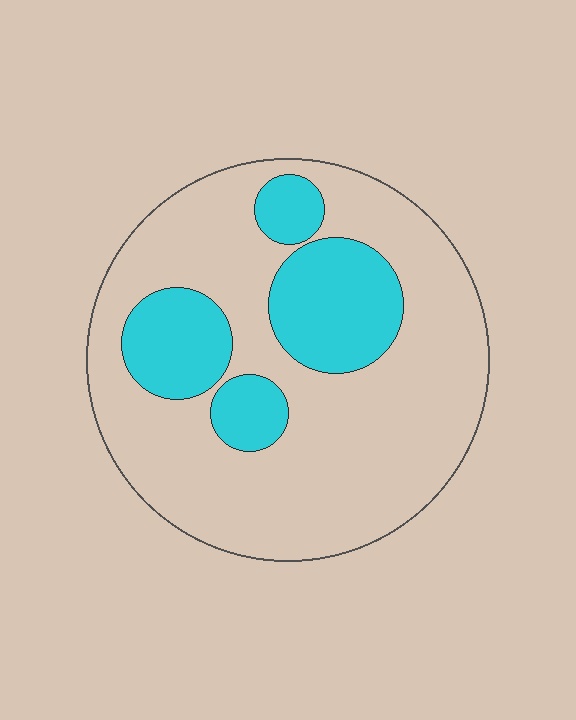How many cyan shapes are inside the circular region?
4.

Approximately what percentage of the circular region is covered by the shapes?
Approximately 25%.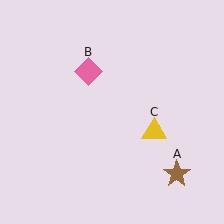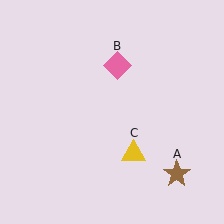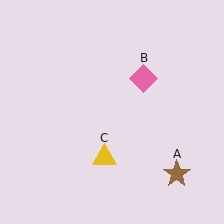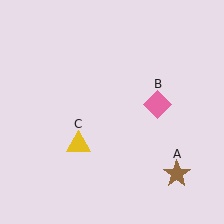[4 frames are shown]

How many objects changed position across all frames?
2 objects changed position: pink diamond (object B), yellow triangle (object C).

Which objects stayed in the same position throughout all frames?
Brown star (object A) remained stationary.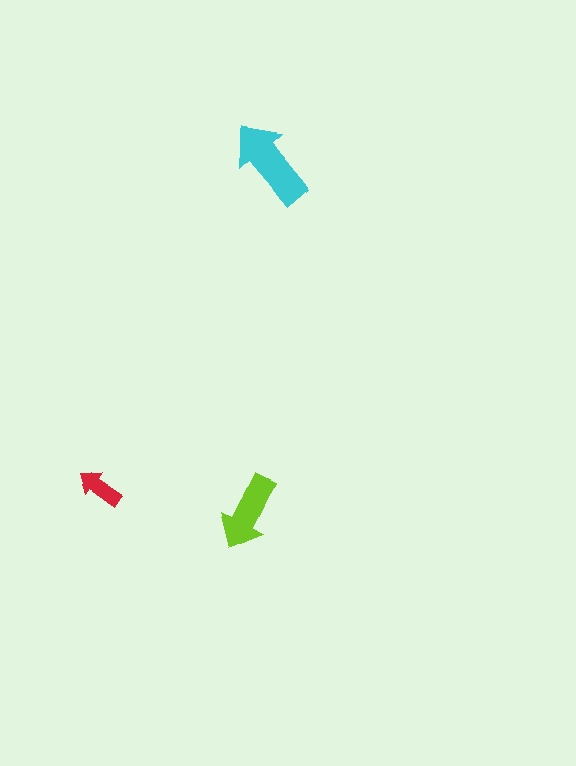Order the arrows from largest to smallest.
the cyan one, the lime one, the red one.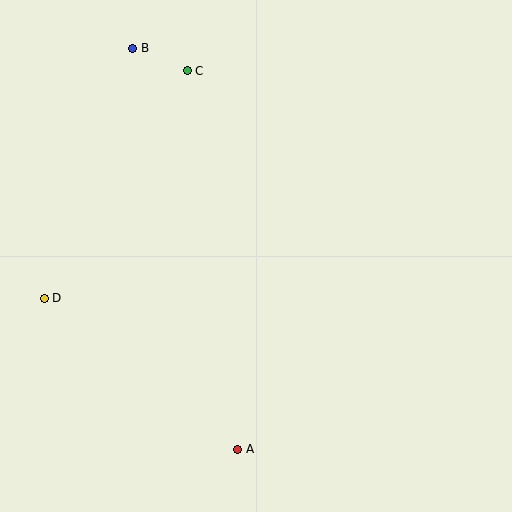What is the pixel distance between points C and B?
The distance between C and B is 59 pixels.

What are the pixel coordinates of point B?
Point B is at (133, 48).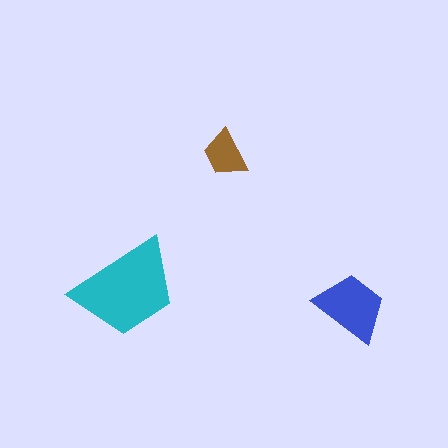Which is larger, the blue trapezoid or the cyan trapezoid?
The cyan one.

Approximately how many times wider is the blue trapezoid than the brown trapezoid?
About 1.5 times wider.